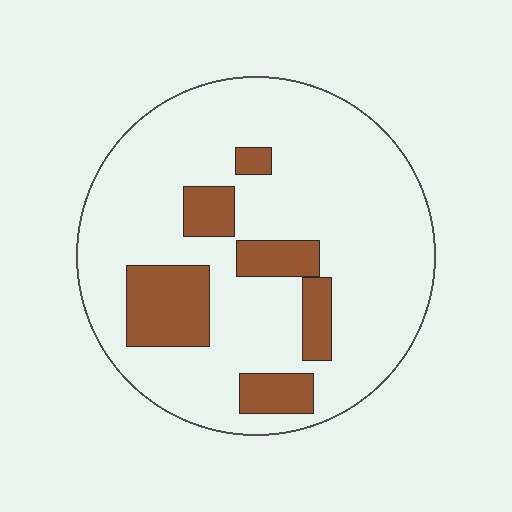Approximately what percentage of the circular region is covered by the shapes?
Approximately 20%.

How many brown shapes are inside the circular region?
6.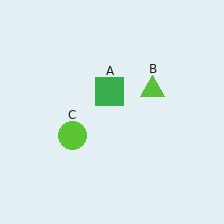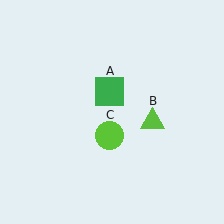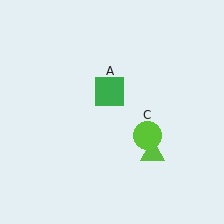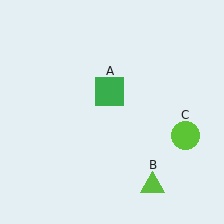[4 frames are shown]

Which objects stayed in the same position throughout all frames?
Green square (object A) remained stationary.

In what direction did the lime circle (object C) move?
The lime circle (object C) moved right.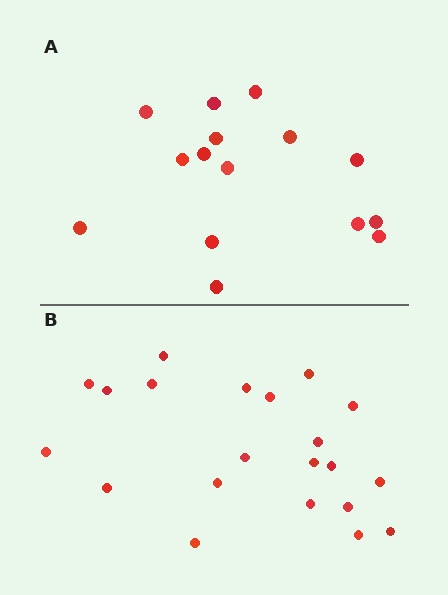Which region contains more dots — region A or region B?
Region B (the bottom region) has more dots.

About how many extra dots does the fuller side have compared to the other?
Region B has about 6 more dots than region A.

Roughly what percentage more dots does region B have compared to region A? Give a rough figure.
About 40% more.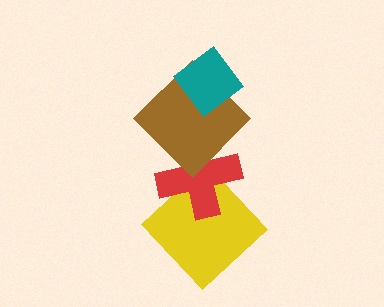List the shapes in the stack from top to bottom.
From top to bottom: the teal diamond, the brown diamond, the red cross, the yellow diamond.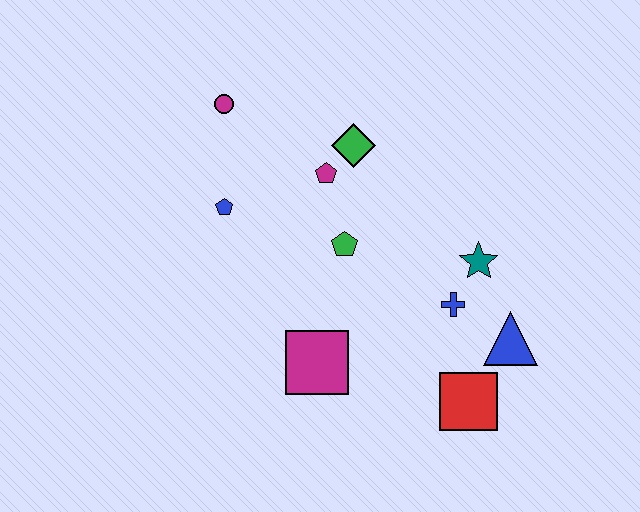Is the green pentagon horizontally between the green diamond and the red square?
No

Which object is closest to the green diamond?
The magenta pentagon is closest to the green diamond.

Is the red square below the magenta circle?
Yes